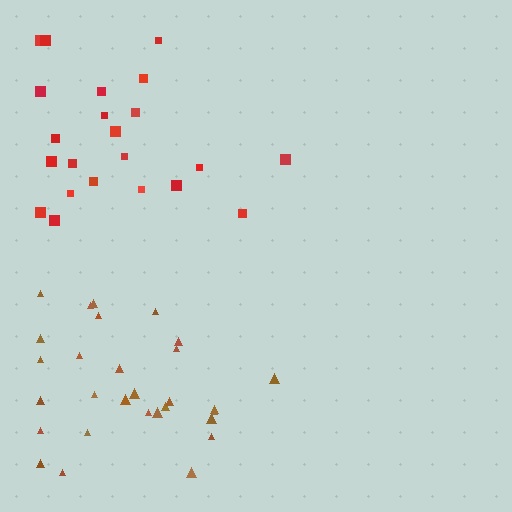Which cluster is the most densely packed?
Brown.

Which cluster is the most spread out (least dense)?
Red.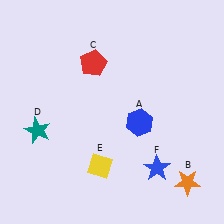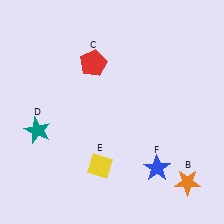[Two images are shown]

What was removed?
The blue hexagon (A) was removed in Image 2.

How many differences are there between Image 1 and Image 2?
There is 1 difference between the two images.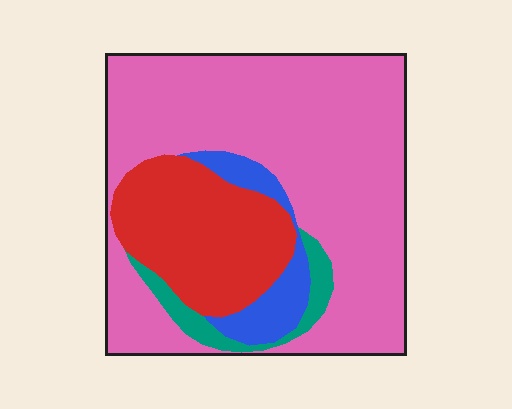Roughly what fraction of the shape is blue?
Blue takes up about one tenth (1/10) of the shape.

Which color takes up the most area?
Pink, at roughly 65%.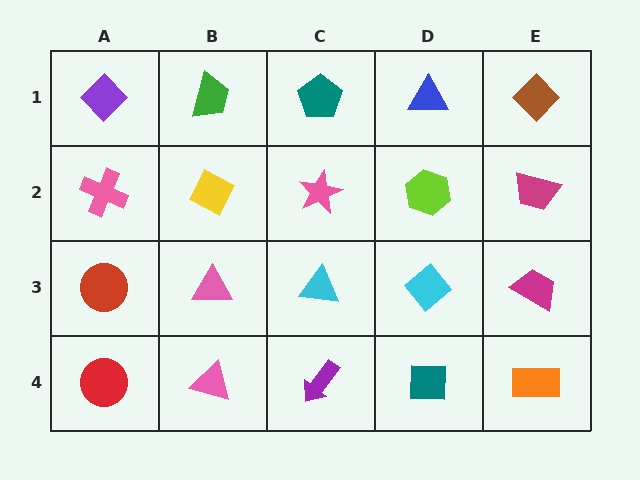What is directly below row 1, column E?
A magenta trapezoid.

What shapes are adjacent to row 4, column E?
A magenta trapezoid (row 3, column E), a teal square (row 4, column D).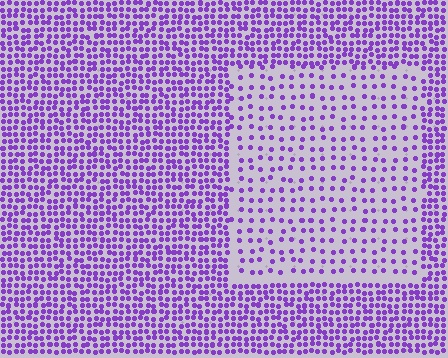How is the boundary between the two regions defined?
The boundary is defined by a change in element density (approximately 2.4x ratio). All elements are the same color, size, and shape.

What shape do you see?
I see a rectangle.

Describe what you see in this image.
The image contains small purple elements arranged at two different densities. A rectangle-shaped region is visible where the elements are less densely packed than the surrounding area.